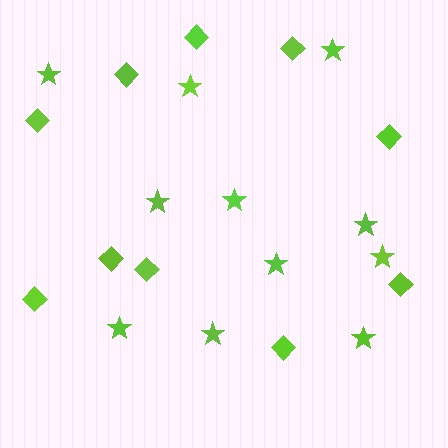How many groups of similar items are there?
There are 2 groups: one group of stars (11) and one group of diamonds (10).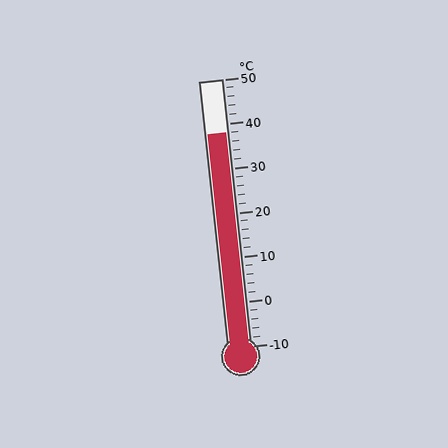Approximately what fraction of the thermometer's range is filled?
The thermometer is filled to approximately 80% of its range.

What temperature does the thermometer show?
The thermometer shows approximately 38°C.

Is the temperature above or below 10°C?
The temperature is above 10°C.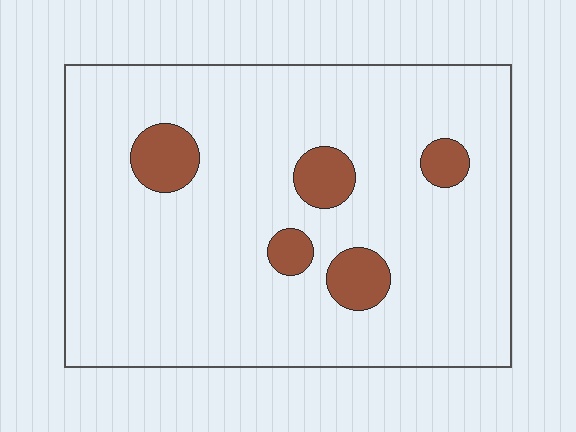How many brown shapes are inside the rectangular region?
5.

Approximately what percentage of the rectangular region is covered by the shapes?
Approximately 10%.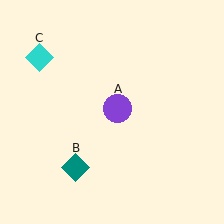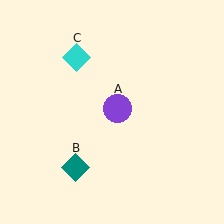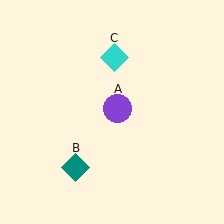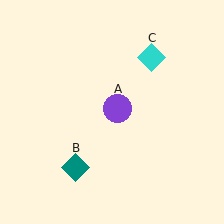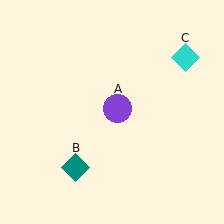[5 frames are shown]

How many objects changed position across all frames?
1 object changed position: cyan diamond (object C).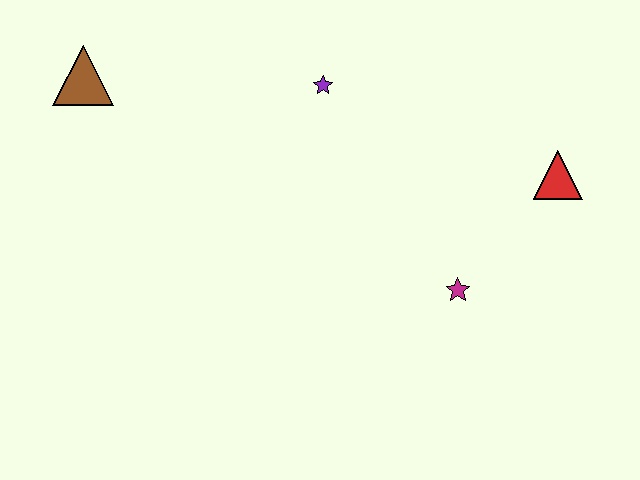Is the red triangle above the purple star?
No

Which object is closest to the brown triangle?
The purple star is closest to the brown triangle.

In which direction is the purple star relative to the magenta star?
The purple star is above the magenta star.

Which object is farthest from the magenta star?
The brown triangle is farthest from the magenta star.